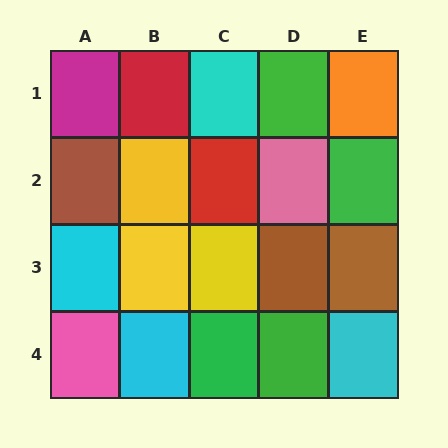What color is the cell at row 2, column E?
Green.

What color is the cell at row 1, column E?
Orange.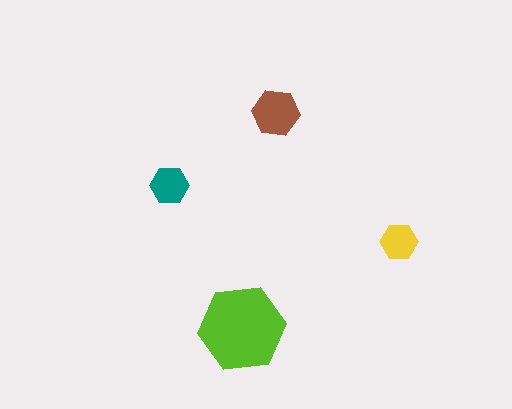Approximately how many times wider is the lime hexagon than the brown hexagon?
About 2 times wider.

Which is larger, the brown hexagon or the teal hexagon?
The brown one.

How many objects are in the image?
There are 4 objects in the image.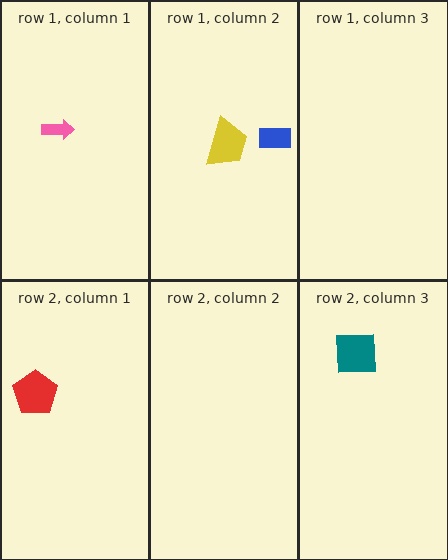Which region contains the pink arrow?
The row 1, column 1 region.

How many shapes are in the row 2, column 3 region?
1.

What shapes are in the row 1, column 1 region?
The pink arrow.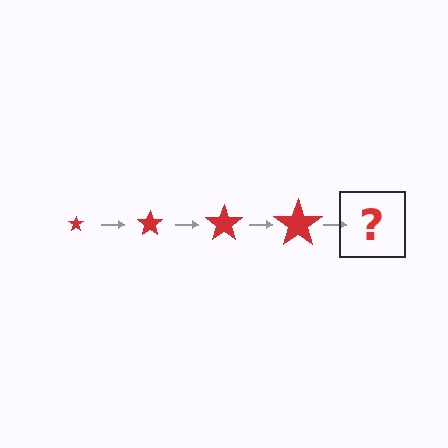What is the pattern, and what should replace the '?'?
The pattern is that the star gets progressively larger each step. The '?' should be a red star, larger than the previous one.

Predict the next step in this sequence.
The next step is a red star, larger than the previous one.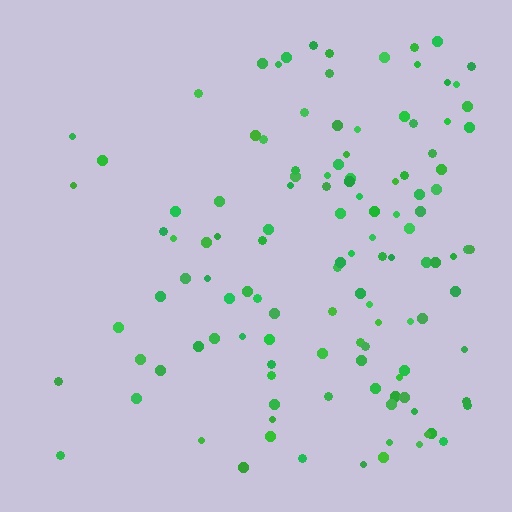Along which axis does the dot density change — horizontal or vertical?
Horizontal.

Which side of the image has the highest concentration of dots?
The right.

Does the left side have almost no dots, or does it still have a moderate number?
Still a moderate number, just noticeably fewer than the right.